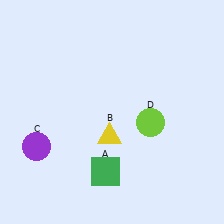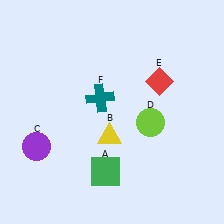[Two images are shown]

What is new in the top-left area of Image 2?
A teal cross (F) was added in the top-left area of Image 2.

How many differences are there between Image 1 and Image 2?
There are 2 differences between the two images.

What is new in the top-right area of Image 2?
A red diamond (E) was added in the top-right area of Image 2.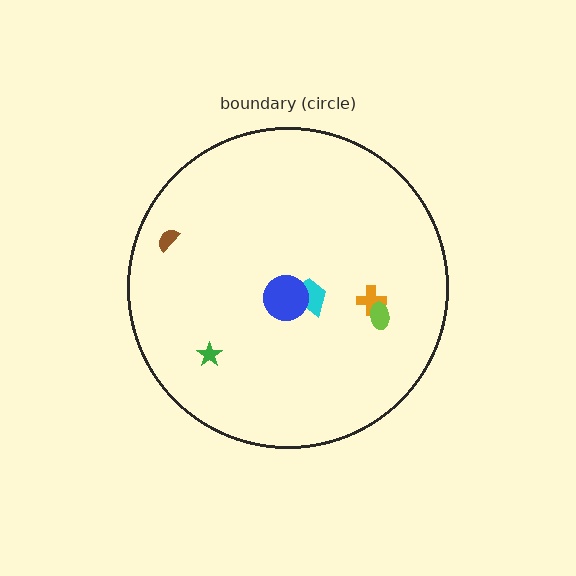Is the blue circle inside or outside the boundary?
Inside.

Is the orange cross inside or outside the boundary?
Inside.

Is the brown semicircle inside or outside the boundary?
Inside.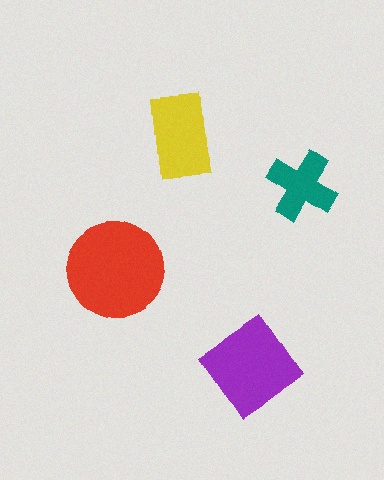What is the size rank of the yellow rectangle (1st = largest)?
3rd.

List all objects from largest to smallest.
The red circle, the purple diamond, the yellow rectangle, the teal cross.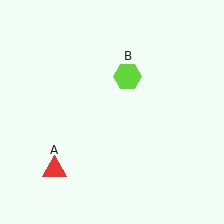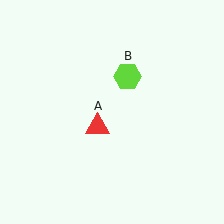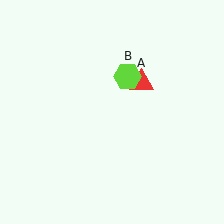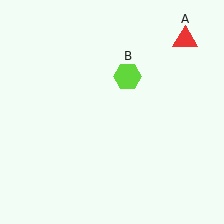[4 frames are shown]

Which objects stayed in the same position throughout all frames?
Lime hexagon (object B) remained stationary.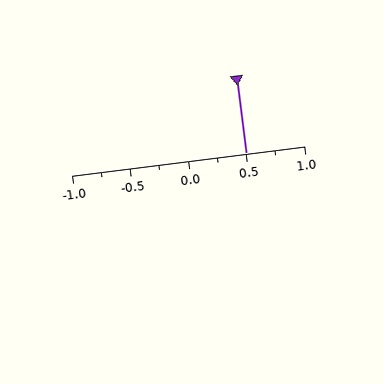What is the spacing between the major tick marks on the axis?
The major ticks are spaced 0.5 apart.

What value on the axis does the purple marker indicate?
The marker indicates approximately 0.5.